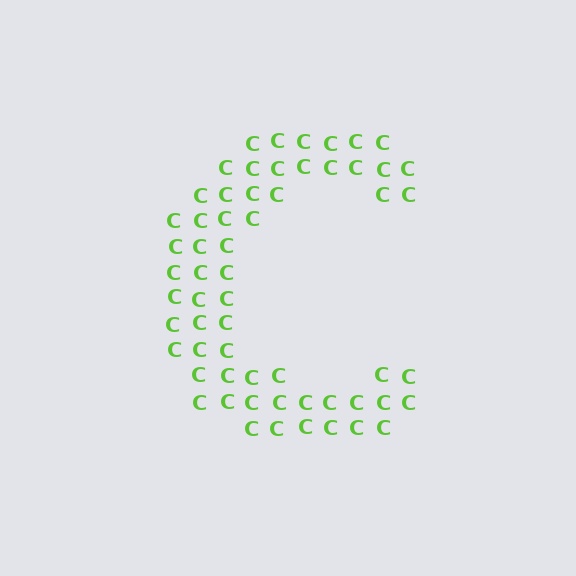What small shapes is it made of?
It is made of small letter C's.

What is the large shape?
The large shape is the letter C.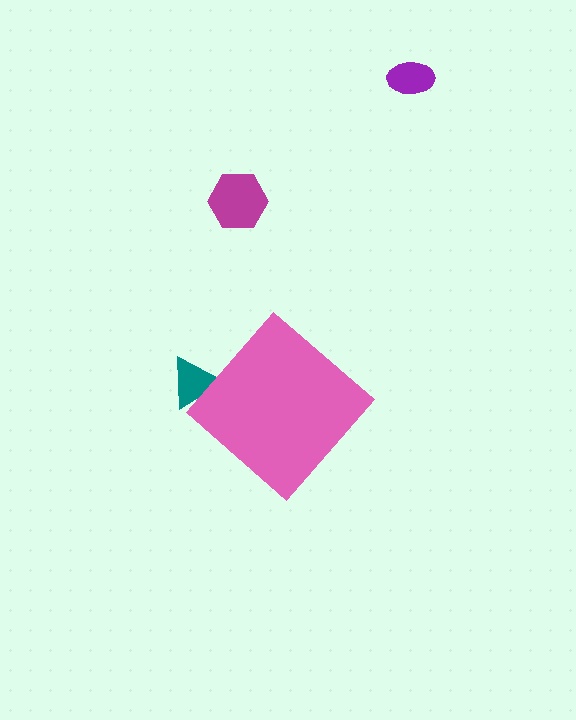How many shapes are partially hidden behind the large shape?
1 shape is partially hidden.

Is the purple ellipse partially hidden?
No, the purple ellipse is fully visible.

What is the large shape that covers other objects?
A pink diamond.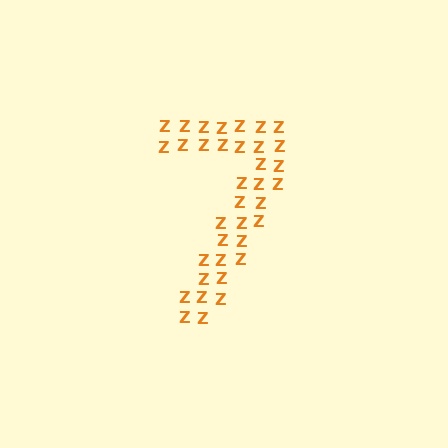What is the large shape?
The large shape is the digit 7.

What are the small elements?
The small elements are letter Z's.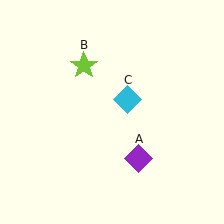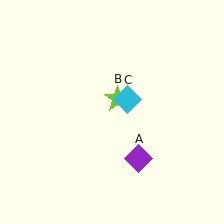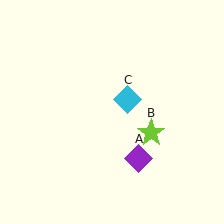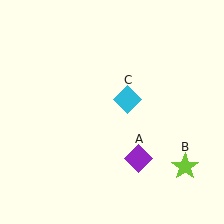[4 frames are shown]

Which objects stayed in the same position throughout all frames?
Purple diamond (object A) and cyan diamond (object C) remained stationary.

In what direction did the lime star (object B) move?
The lime star (object B) moved down and to the right.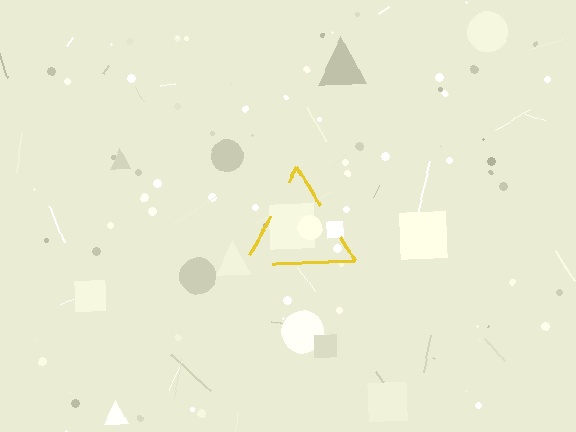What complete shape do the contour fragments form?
The contour fragments form a triangle.